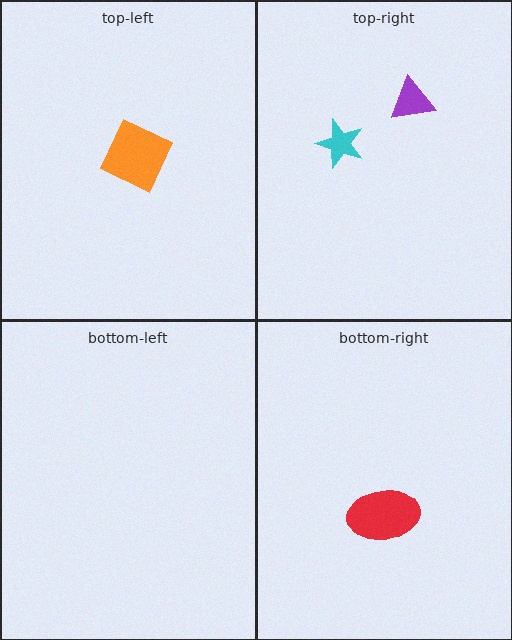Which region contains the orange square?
The top-left region.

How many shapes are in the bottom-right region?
1.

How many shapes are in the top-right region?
2.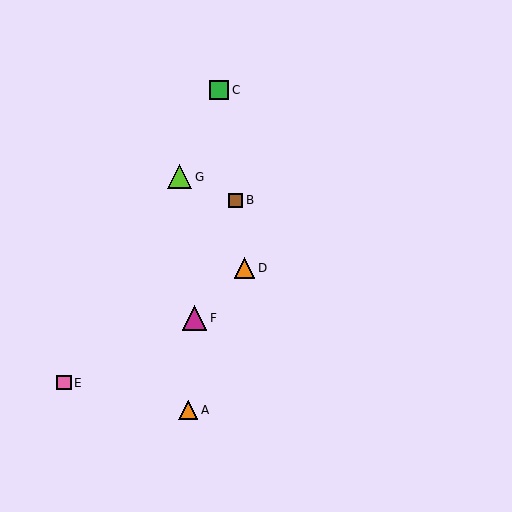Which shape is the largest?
The magenta triangle (labeled F) is the largest.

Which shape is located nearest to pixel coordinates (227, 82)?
The green square (labeled C) at (219, 90) is nearest to that location.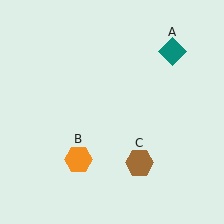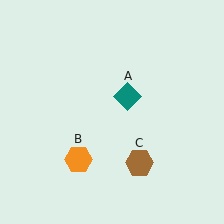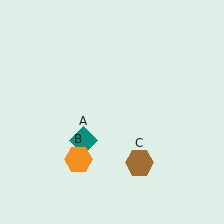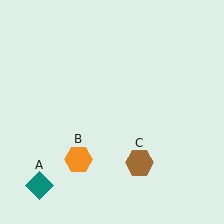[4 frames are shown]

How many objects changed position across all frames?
1 object changed position: teal diamond (object A).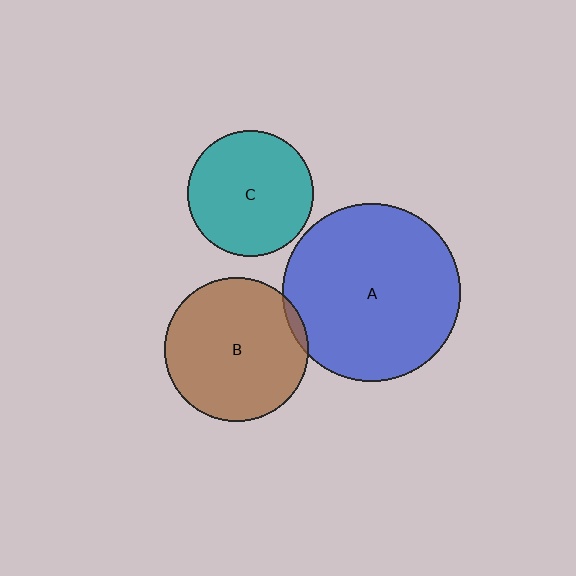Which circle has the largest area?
Circle A (blue).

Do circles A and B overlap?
Yes.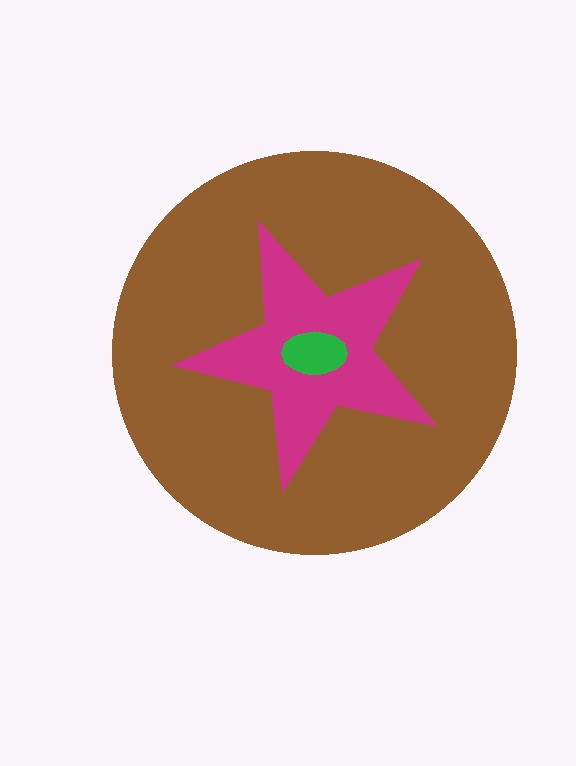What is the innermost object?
The green ellipse.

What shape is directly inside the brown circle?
The magenta star.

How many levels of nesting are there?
3.